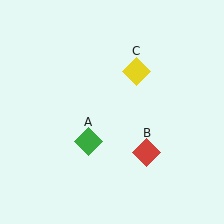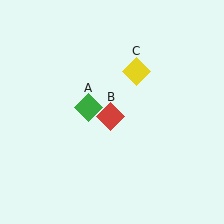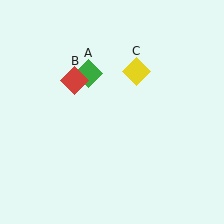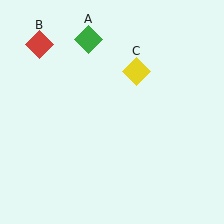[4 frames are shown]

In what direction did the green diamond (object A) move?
The green diamond (object A) moved up.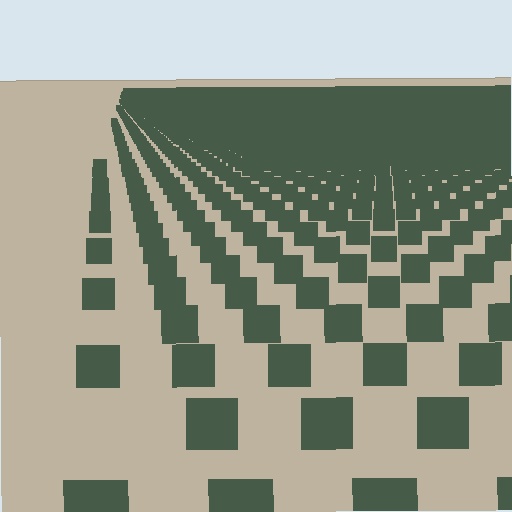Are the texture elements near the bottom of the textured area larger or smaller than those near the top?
Larger. Near the bottom, elements are closer to the viewer and appear at a bigger on-screen size.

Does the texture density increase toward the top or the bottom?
Density increases toward the top.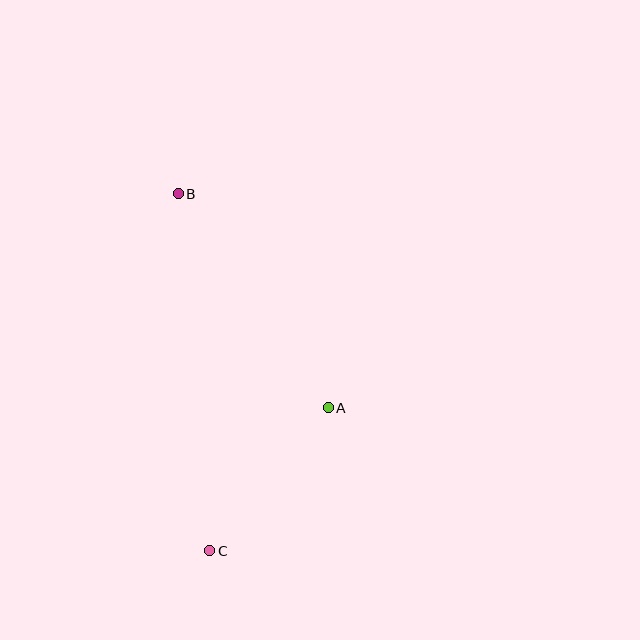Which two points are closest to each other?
Points A and C are closest to each other.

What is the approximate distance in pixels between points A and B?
The distance between A and B is approximately 261 pixels.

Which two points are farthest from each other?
Points B and C are farthest from each other.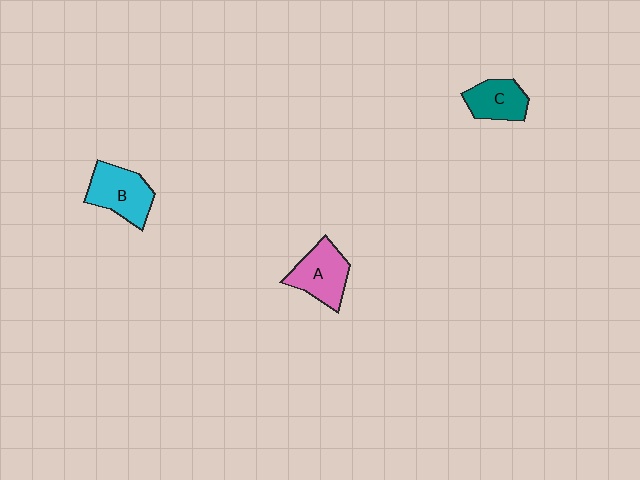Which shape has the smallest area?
Shape C (teal).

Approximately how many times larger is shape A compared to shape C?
Approximately 1.3 times.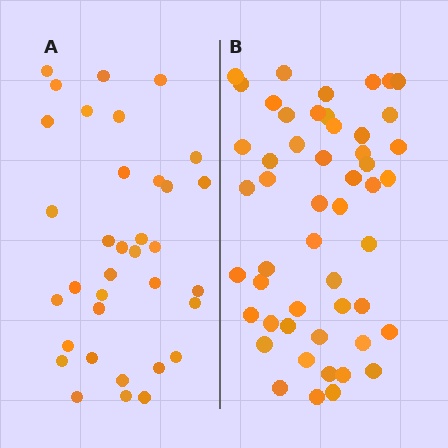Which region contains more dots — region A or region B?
Region B (the right region) has more dots.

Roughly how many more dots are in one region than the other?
Region B has approximately 15 more dots than region A.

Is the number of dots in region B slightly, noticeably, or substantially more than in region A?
Region B has substantially more. The ratio is roughly 1.5 to 1.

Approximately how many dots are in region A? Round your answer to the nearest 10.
About 40 dots. (The exact count is 35, which rounds to 40.)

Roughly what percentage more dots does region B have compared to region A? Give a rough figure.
About 45% more.